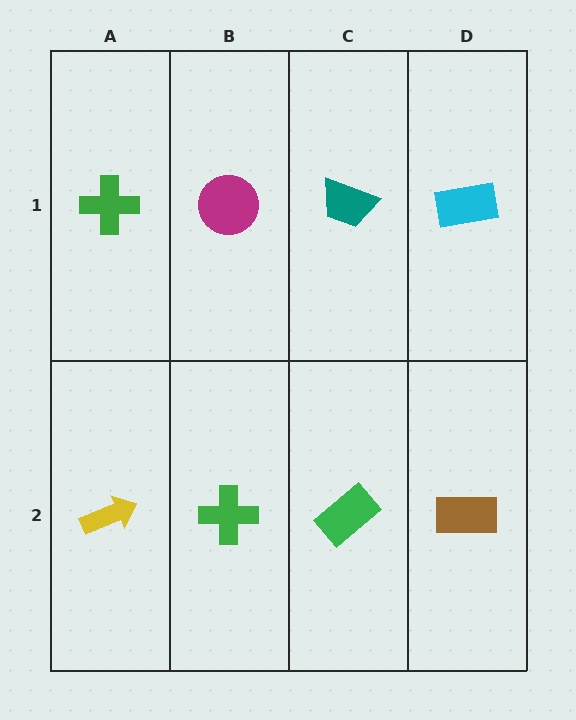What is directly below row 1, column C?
A green rectangle.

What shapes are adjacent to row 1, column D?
A brown rectangle (row 2, column D), a teal trapezoid (row 1, column C).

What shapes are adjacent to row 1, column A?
A yellow arrow (row 2, column A), a magenta circle (row 1, column B).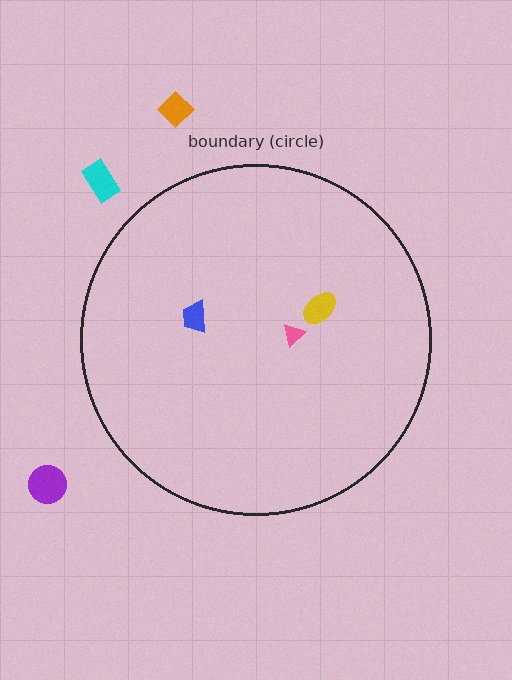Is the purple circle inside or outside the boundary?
Outside.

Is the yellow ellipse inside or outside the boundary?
Inside.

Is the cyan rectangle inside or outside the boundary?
Outside.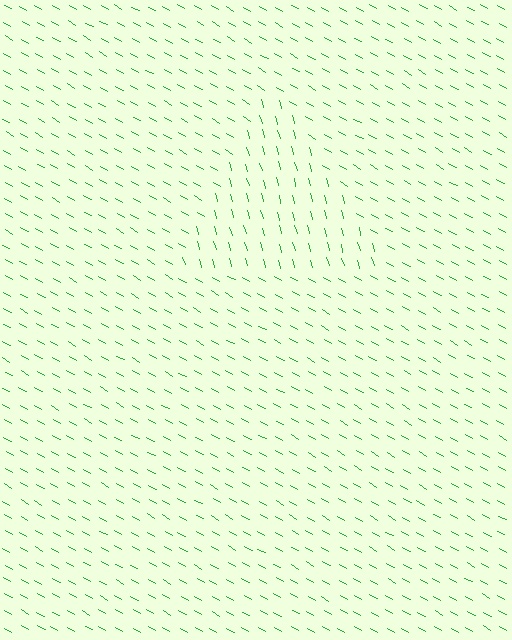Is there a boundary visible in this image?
Yes, there is a texture boundary formed by a change in line orientation.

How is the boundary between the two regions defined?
The boundary is defined purely by a change in line orientation (approximately 45 degrees difference). All lines are the same color and thickness.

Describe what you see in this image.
The image is filled with small green line segments. A triangle region in the image has lines oriented differently from the surrounding lines, creating a visible texture boundary.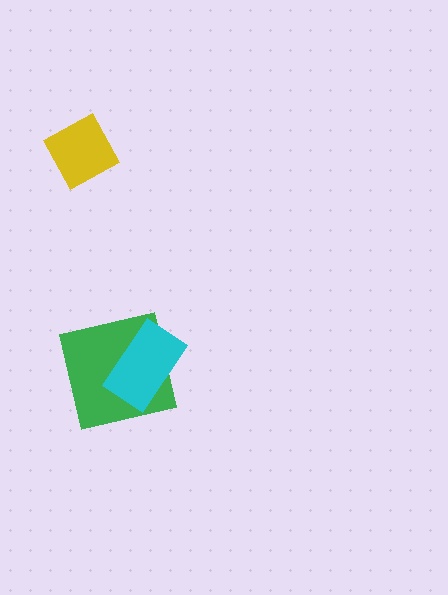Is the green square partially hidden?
Yes, it is partially covered by another shape.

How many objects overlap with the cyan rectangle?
1 object overlaps with the cyan rectangle.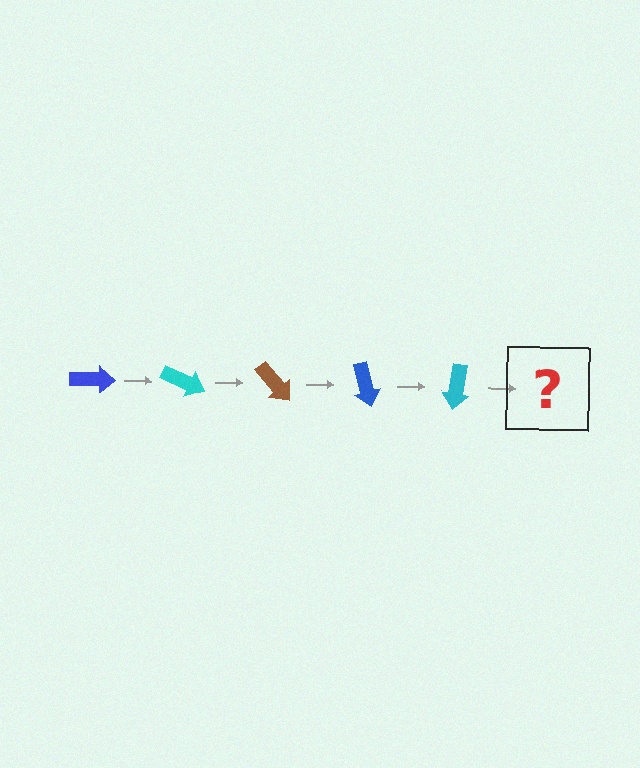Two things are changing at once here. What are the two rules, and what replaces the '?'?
The two rules are that it rotates 25 degrees each step and the color cycles through blue, cyan, and brown. The '?' should be a brown arrow, rotated 125 degrees from the start.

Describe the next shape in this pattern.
It should be a brown arrow, rotated 125 degrees from the start.